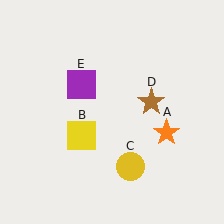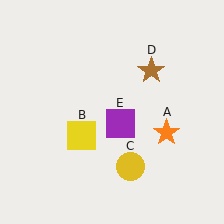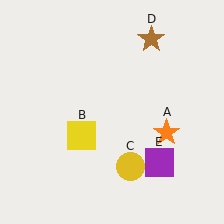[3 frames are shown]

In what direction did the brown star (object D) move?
The brown star (object D) moved up.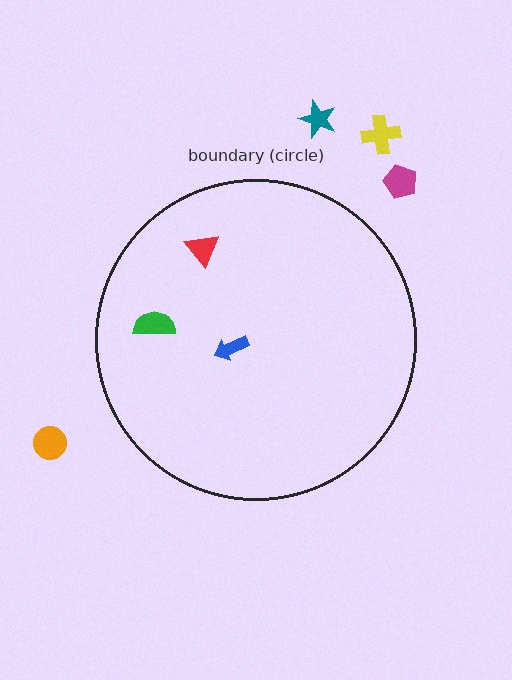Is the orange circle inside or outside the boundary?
Outside.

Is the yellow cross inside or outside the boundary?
Outside.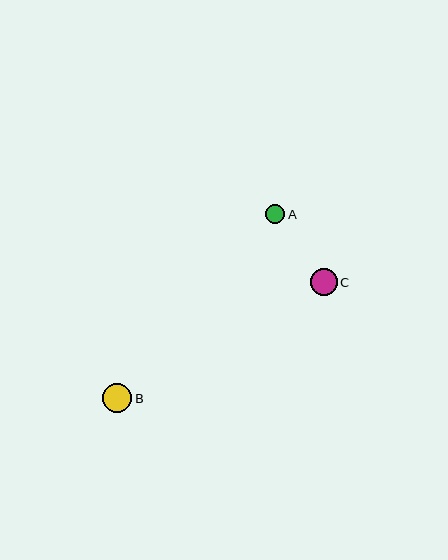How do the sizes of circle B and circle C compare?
Circle B and circle C are approximately the same size.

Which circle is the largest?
Circle B is the largest with a size of approximately 29 pixels.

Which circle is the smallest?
Circle A is the smallest with a size of approximately 19 pixels.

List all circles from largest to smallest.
From largest to smallest: B, C, A.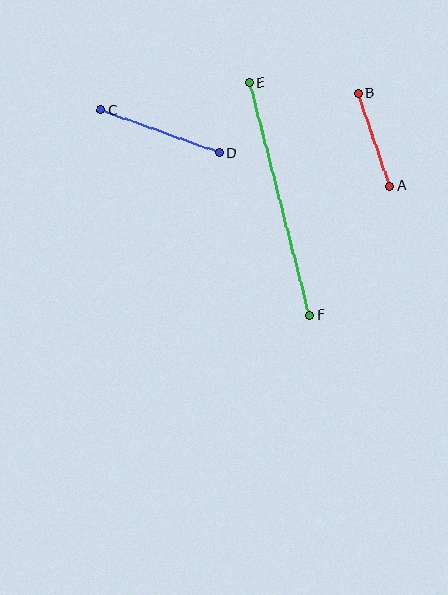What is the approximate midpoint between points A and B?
The midpoint is at approximately (374, 140) pixels.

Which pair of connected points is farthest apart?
Points E and F are farthest apart.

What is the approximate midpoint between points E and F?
The midpoint is at approximately (280, 199) pixels.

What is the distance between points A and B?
The distance is approximately 98 pixels.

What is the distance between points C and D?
The distance is approximately 126 pixels.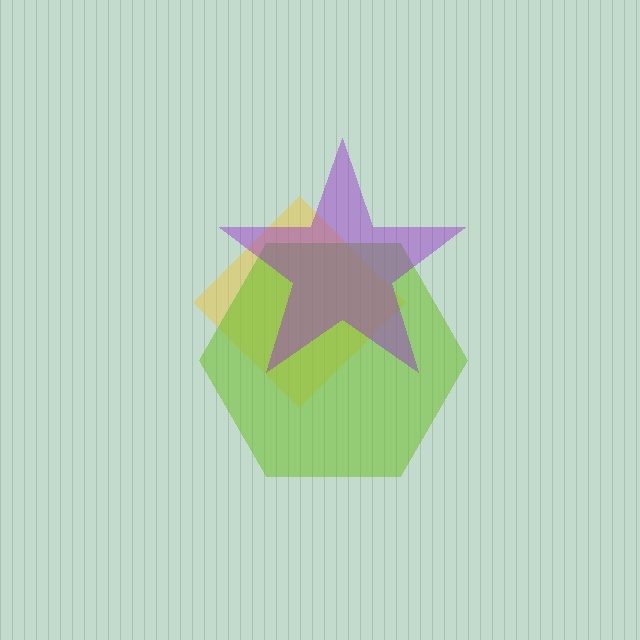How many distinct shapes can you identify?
There are 3 distinct shapes: a yellow diamond, a lime hexagon, a purple star.